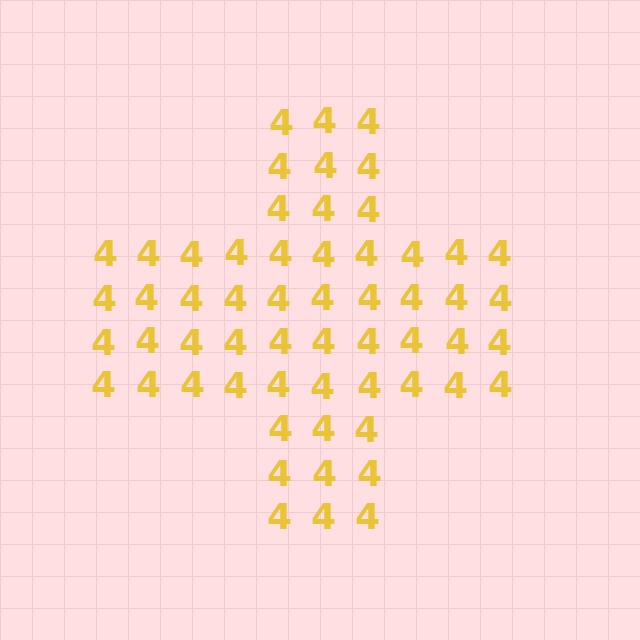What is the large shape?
The large shape is a cross.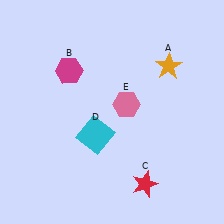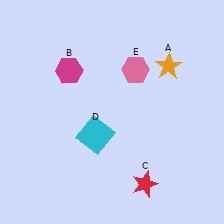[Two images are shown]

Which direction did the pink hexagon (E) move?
The pink hexagon (E) moved up.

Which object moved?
The pink hexagon (E) moved up.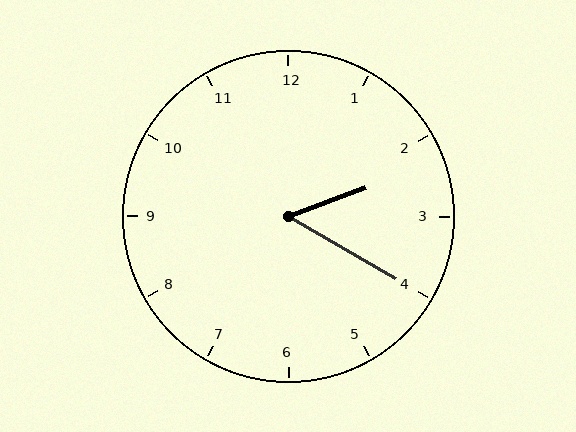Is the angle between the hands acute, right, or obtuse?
It is acute.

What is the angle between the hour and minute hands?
Approximately 50 degrees.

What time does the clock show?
2:20.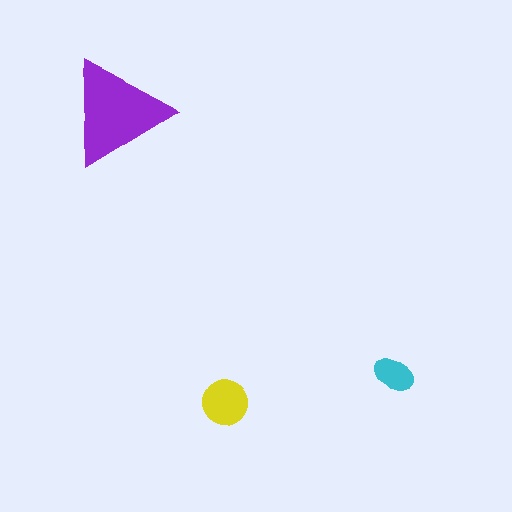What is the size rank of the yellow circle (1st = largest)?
2nd.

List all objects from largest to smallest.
The purple triangle, the yellow circle, the cyan ellipse.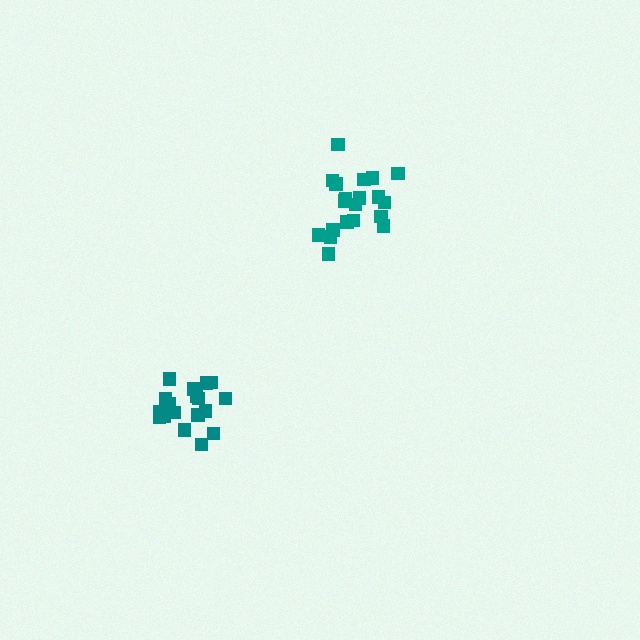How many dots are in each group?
Group 1: 20 dots, Group 2: 18 dots (38 total).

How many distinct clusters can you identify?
There are 2 distinct clusters.